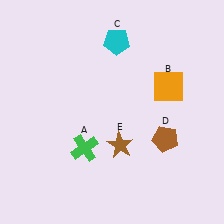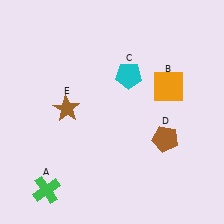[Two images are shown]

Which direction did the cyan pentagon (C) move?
The cyan pentagon (C) moved down.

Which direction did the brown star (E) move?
The brown star (E) moved left.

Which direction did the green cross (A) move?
The green cross (A) moved down.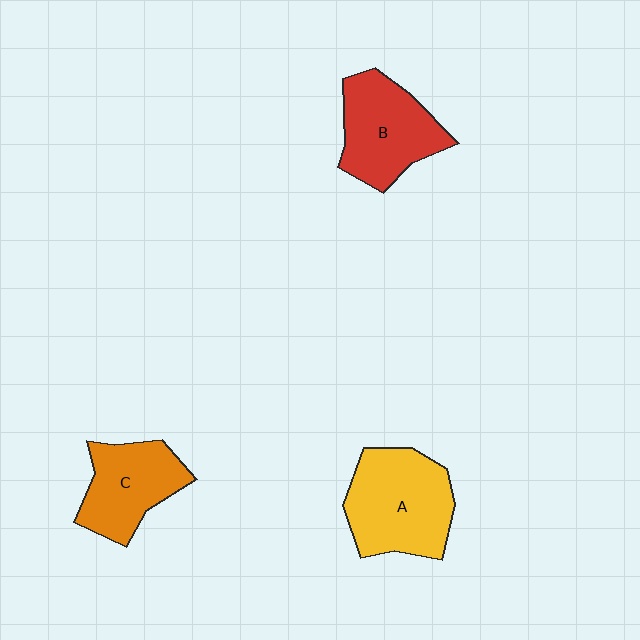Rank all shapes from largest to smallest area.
From largest to smallest: A (yellow), B (red), C (orange).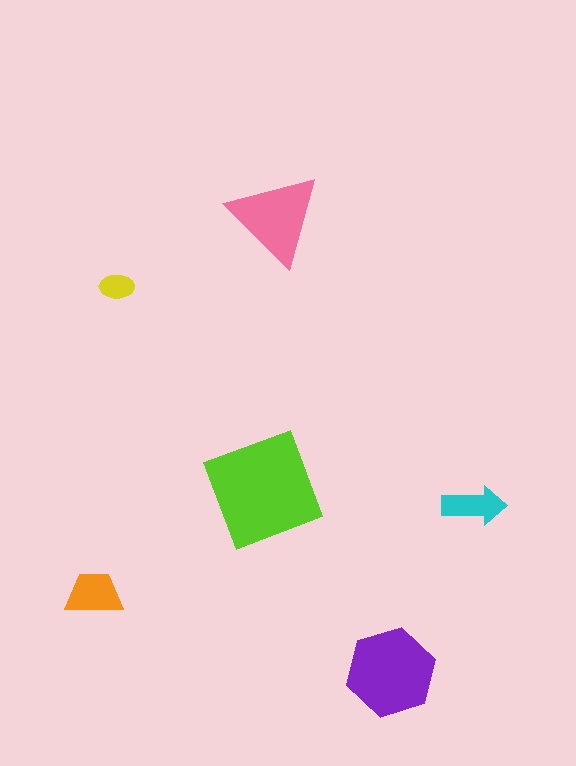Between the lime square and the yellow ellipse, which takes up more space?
The lime square.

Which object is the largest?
The lime square.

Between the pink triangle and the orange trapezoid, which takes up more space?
The pink triangle.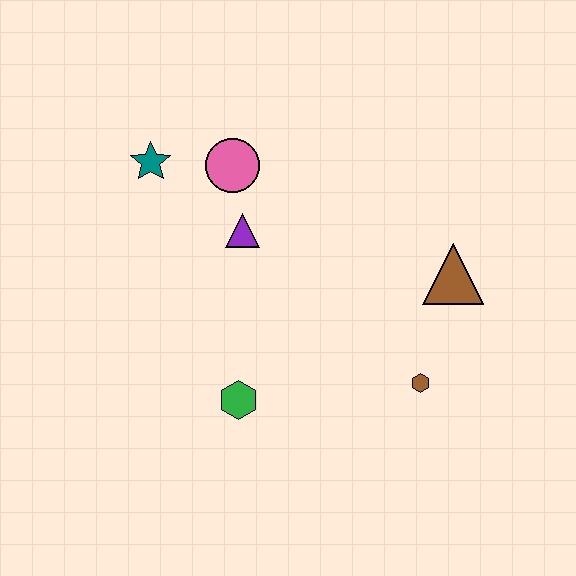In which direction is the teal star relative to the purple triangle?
The teal star is to the left of the purple triangle.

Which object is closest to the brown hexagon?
The brown triangle is closest to the brown hexagon.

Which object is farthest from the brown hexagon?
The teal star is farthest from the brown hexagon.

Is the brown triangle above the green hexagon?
Yes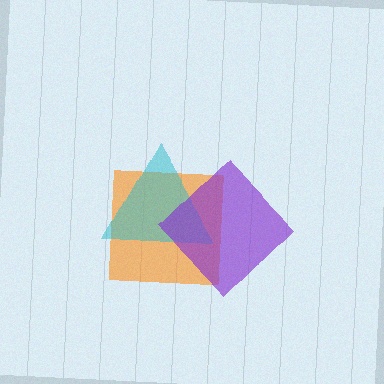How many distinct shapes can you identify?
There are 3 distinct shapes: an orange square, a cyan triangle, a purple diamond.